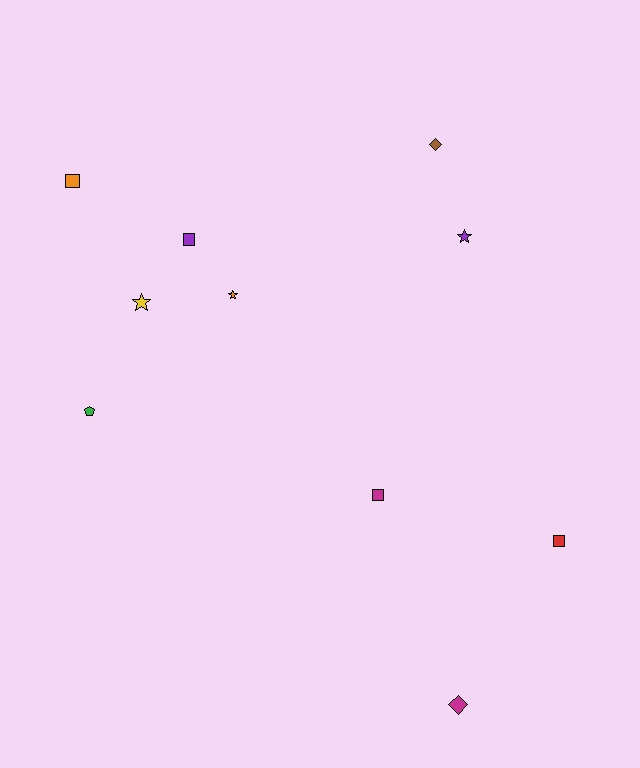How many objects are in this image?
There are 10 objects.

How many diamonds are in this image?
There are 2 diamonds.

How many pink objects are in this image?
There are no pink objects.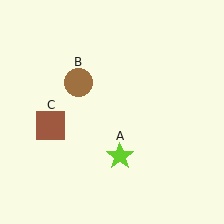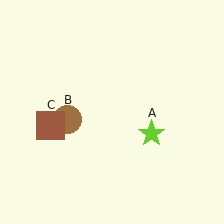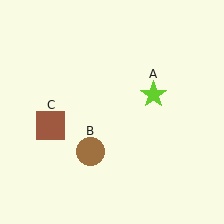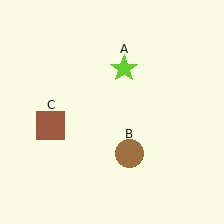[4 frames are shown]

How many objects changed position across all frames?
2 objects changed position: lime star (object A), brown circle (object B).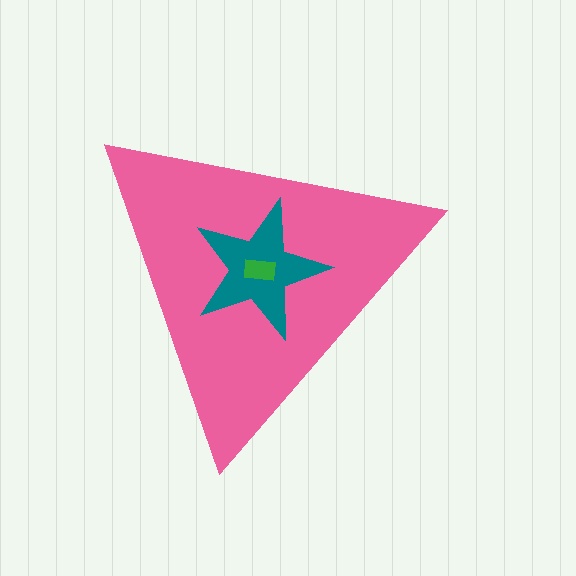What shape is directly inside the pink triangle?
The teal star.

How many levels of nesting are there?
3.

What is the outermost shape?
The pink triangle.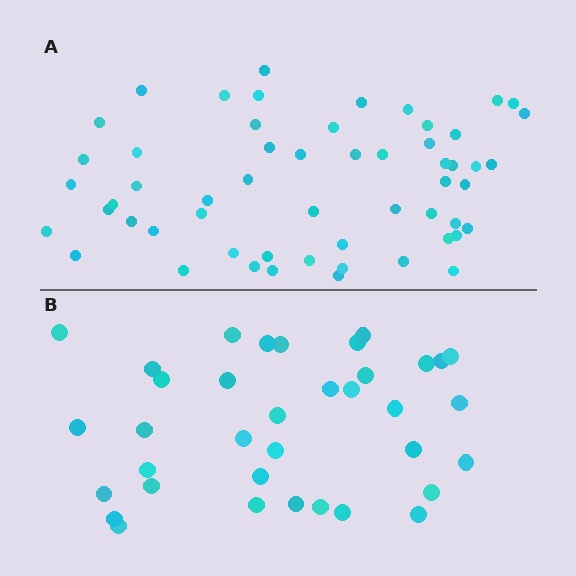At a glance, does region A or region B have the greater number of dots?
Region A (the top region) has more dots.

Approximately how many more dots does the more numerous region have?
Region A has approximately 20 more dots than region B.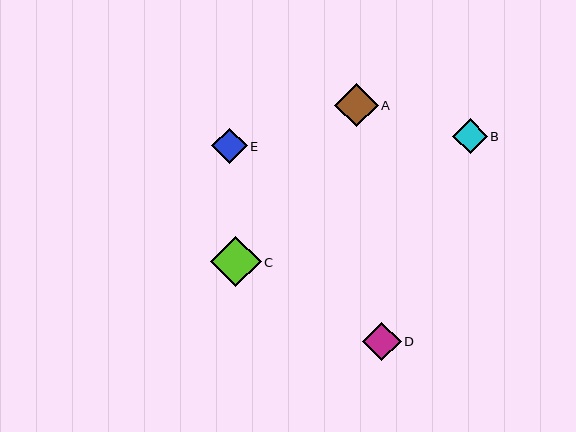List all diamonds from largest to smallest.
From largest to smallest: C, A, D, E, B.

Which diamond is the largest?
Diamond C is the largest with a size of approximately 51 pixels.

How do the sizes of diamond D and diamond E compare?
Diamond D and diamond E are approximately the same size.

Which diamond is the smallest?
Diamond B is the smallest with a size of approximately 34 pixels.